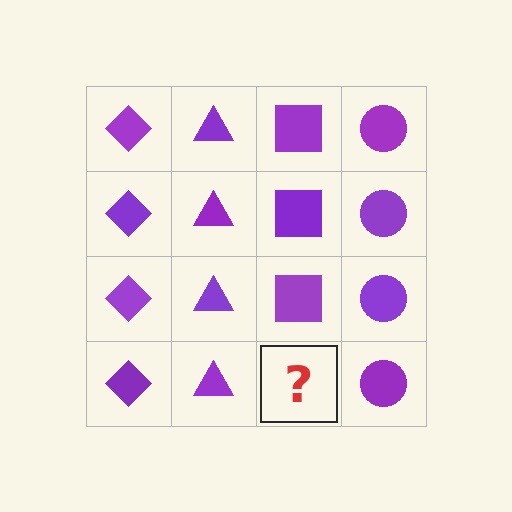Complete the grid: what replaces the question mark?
The question mark should be replaced with a purple square.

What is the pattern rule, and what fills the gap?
The rule is that each column has a consistent shape. The gap should be filled with a purple square.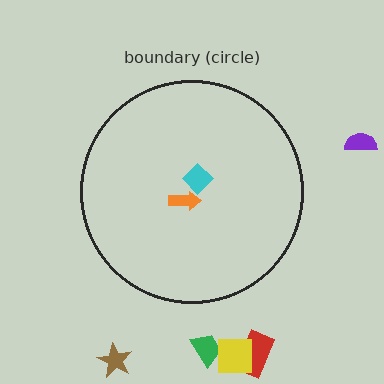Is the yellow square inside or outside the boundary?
Outside.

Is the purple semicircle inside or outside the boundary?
Outside.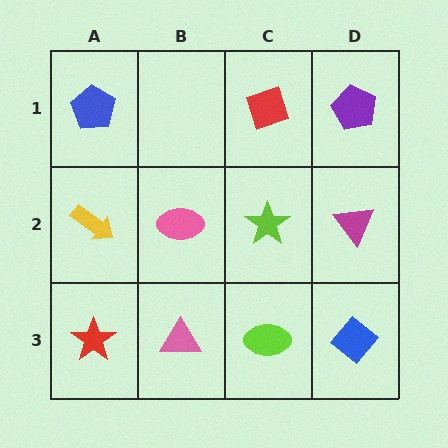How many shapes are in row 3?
4 shapes.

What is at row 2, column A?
A yellow arrow.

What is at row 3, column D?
A blue diamond.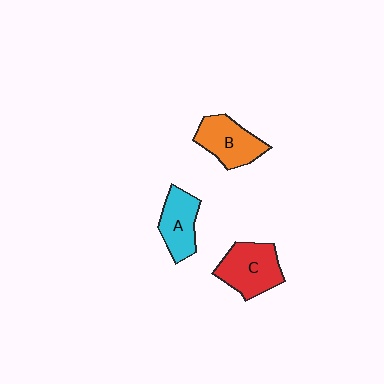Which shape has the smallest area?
Shape A (cyan).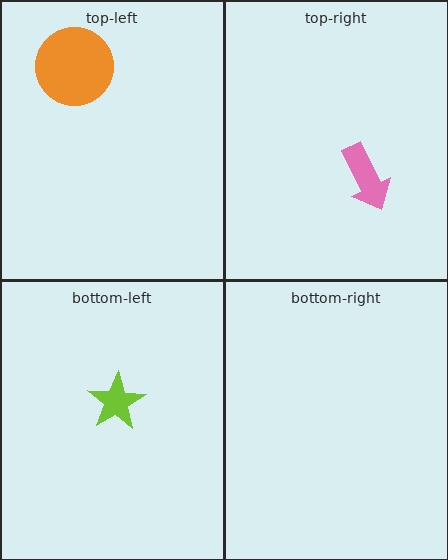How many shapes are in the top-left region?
1.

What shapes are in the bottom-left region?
The lime star.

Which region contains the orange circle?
The top-left region.